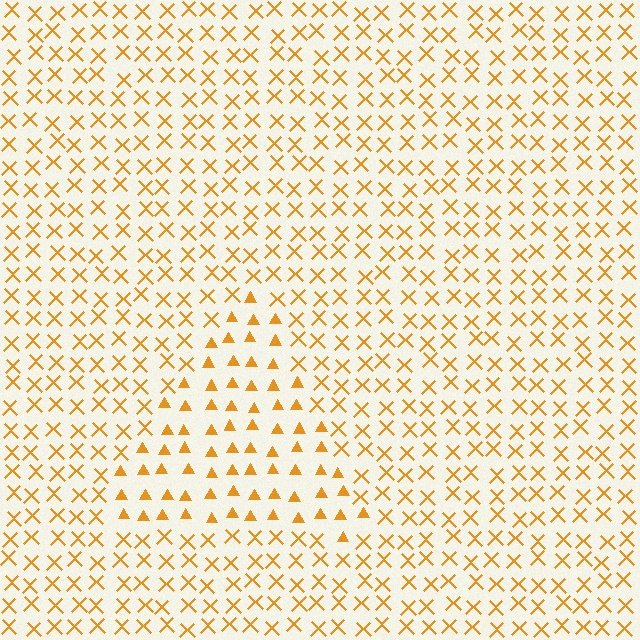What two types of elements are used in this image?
The image uses triangles inside the triangle region and X marks outside it.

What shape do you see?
I see a triangle.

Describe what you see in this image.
The image is filled with small orange elements arranged in a uniform grid. A triangle-shaped region contains triangles, while the surrounding area contains X marks. The boundary is defined purely by the change in element shape.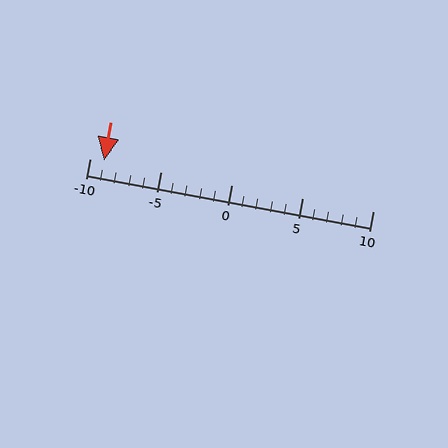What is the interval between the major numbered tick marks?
The major tick marks are spaced 5 units apart.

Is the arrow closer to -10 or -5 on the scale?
The arrow is closer to -10.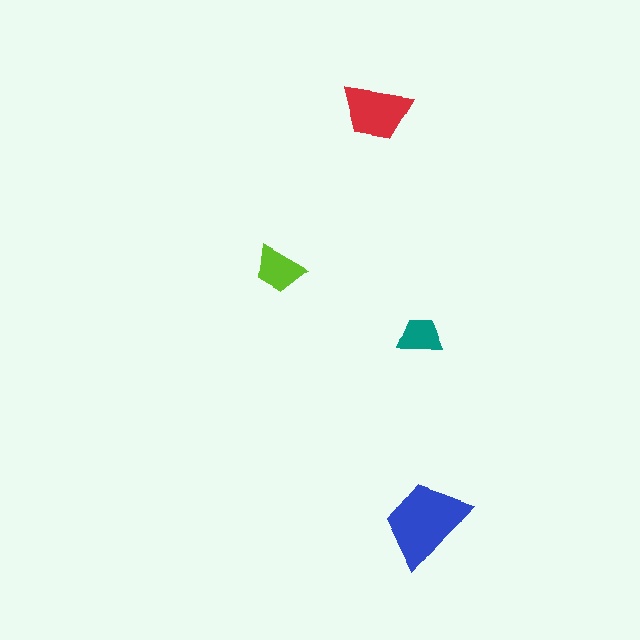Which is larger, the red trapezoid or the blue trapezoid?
The blue one.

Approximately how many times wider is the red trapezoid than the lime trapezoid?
About 1.5 times wider.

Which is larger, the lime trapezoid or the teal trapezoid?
The lime one.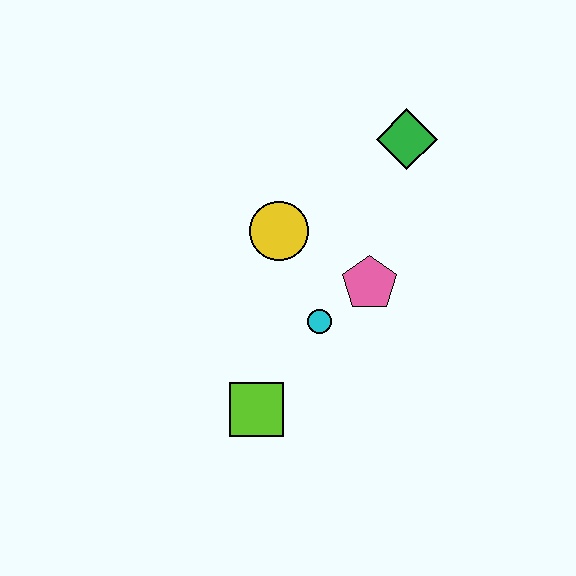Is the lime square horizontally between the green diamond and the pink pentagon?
No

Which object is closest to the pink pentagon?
The cyan circle is closest to the pink pentagon.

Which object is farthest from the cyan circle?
The green diamond is farthest from the cyan circle.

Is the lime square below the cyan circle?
Yes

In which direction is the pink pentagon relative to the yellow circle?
The pink pentagon is to the right of the yellow circle.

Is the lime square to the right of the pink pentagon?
No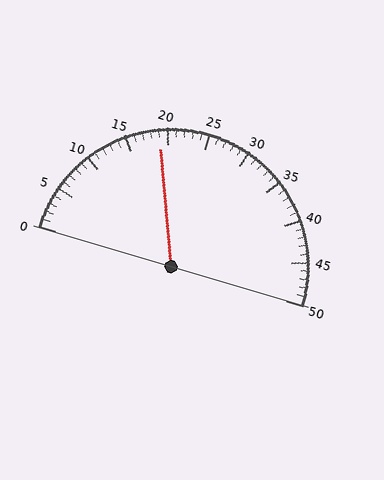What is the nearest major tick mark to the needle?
The nearest major tick mark is 20.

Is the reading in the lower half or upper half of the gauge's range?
The reading is in the lower half of the range (0 to 50).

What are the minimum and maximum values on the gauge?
The gauge ranges from 0 to 50.